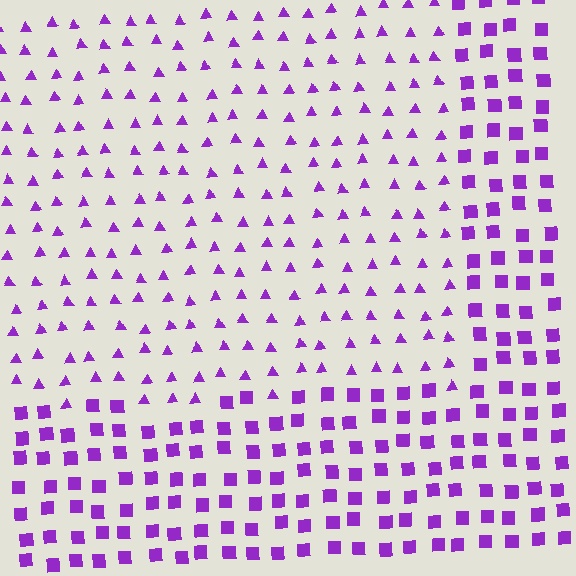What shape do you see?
I see a rectangle.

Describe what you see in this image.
The image is filled with small purple elements arranged in a uniform grid. A rectangle-shaped region contains triangles, while the surrounding area contains squares. The boundary is defined purely by the change in element shape.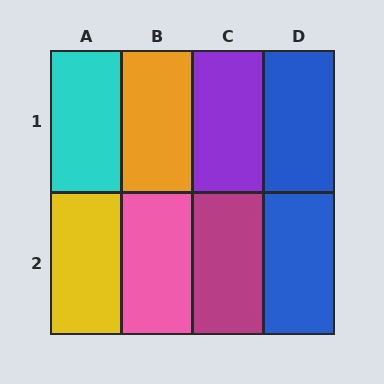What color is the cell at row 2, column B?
Pink.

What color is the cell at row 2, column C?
Magenta.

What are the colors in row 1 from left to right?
Cyan, orange, purple, blue.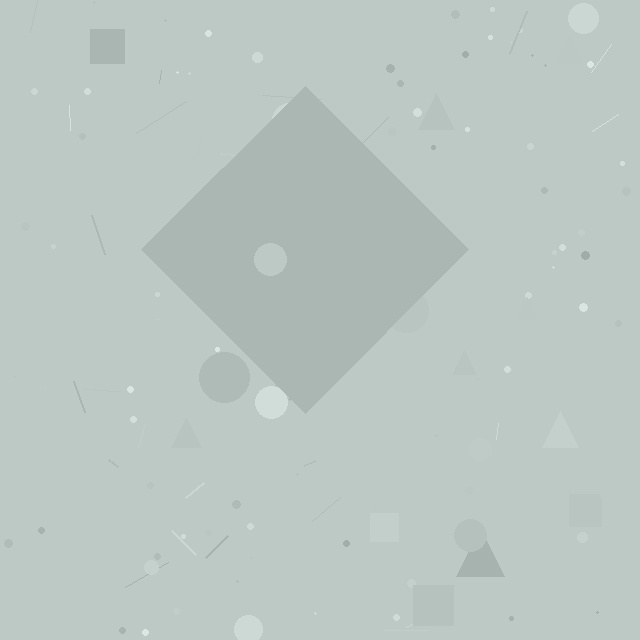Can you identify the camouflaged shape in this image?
The camouflaged shape is a diamond.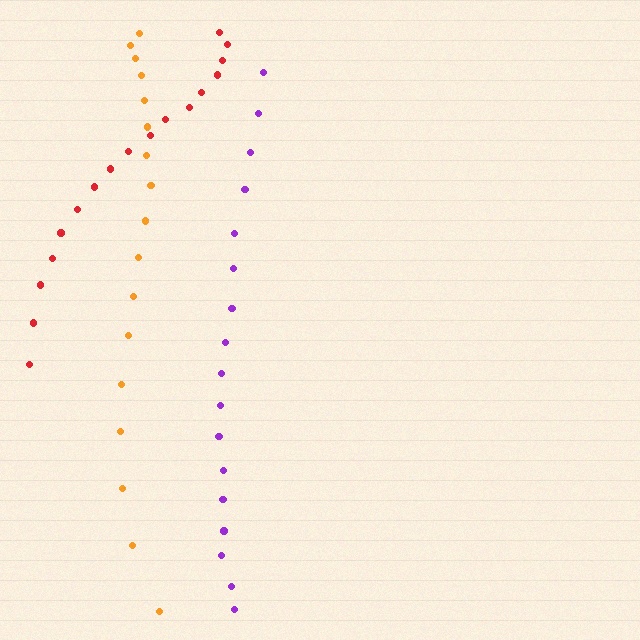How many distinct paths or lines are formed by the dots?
There are 3 distinct paths.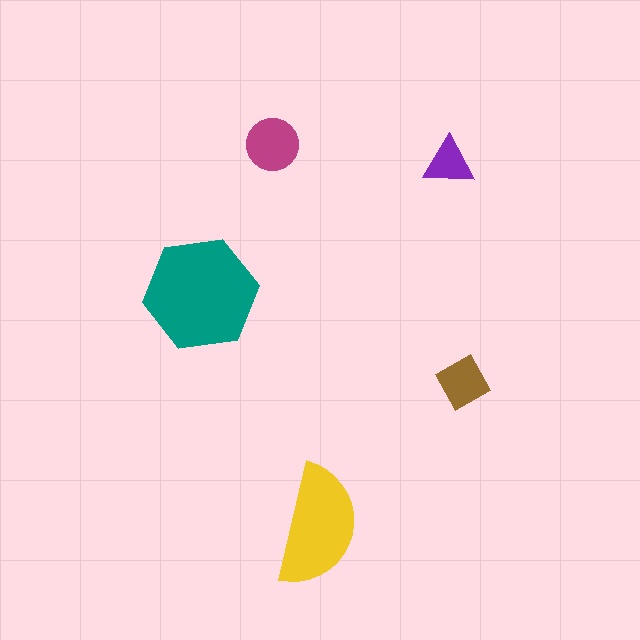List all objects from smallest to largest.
The purple triangle, the brown diamond, the magenta circle, the yellow semicircle, the teal hexagon.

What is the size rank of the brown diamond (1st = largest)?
4th.